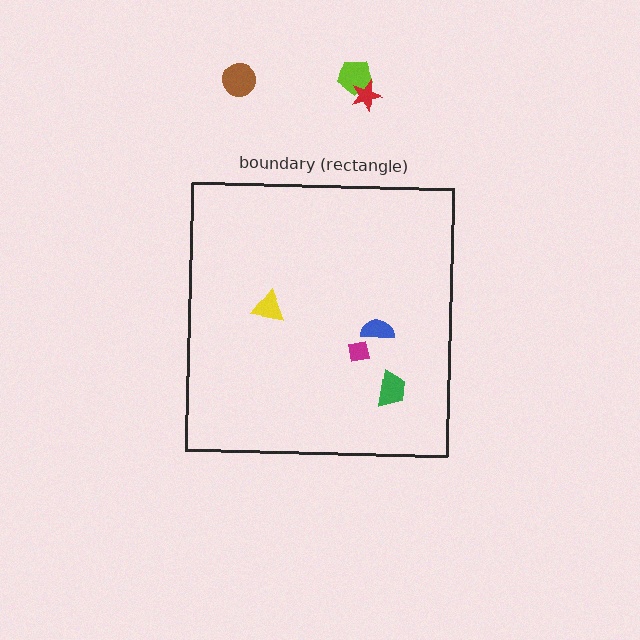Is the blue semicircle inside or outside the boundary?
Inside.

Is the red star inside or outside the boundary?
Outside.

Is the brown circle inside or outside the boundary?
Outside.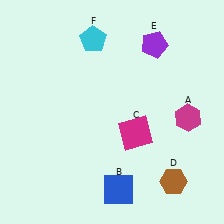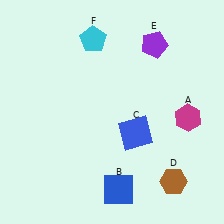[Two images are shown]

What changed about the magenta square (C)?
In Image 1, C is magenta. In Image 2, it changed to blue.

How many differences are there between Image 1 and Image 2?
There is 1 difference between the two images.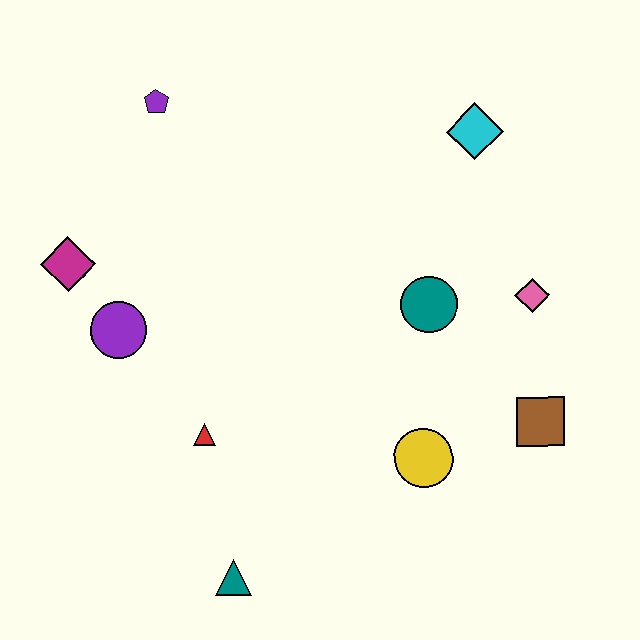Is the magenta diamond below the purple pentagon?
Yes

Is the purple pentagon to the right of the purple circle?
Yes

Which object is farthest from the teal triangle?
The cyan diamond is farthest from the teal triangle.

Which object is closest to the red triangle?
The purple circle is closest to the red triangle.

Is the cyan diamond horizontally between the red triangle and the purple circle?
No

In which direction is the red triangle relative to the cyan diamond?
The red triangle is below the cyan diamond.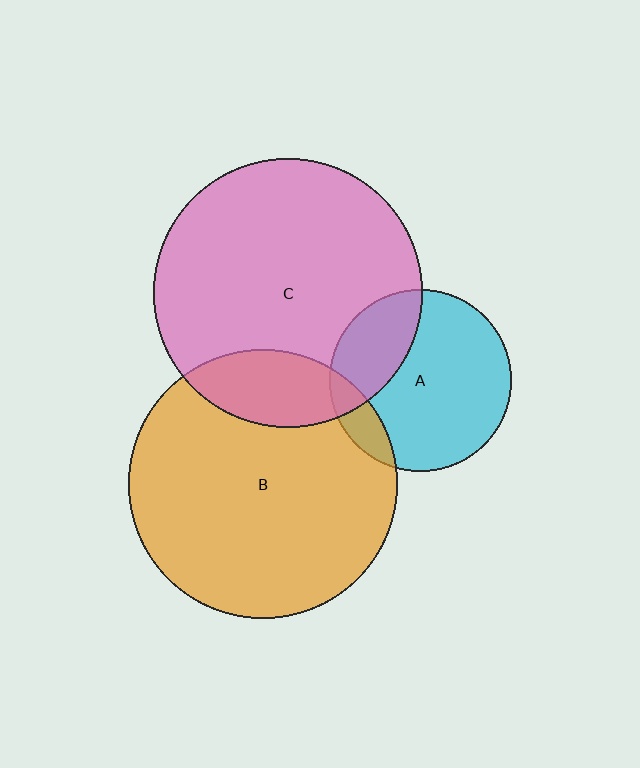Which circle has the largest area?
Circle B (orange).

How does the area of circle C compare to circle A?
Approximately 2.2 times.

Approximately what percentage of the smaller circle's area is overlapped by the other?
Approximately 15%.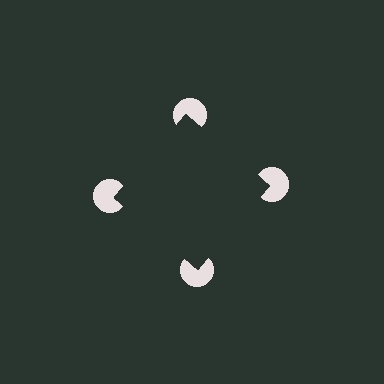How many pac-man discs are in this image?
There are 4 — one at each vertex of the illusory square.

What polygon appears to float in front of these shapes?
An illusory square — its edges are inferred from the aligned wedge cuts in the pac-man discs, not physically drawn.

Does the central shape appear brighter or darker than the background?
It typically appears slightly darker than the background, even though no actual brightness change is drawn.